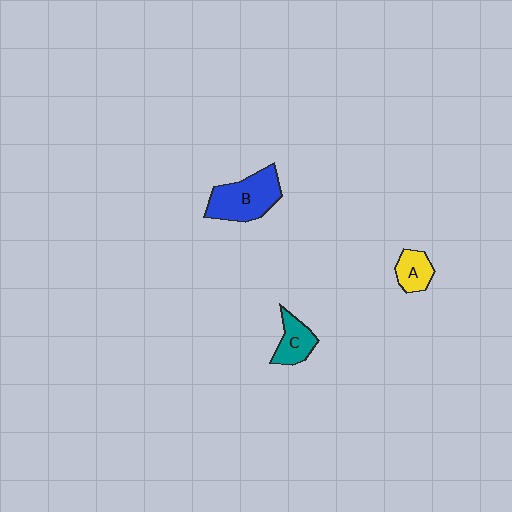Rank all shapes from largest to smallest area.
From largest to smallest: B (blue), C (teal), A (yellow).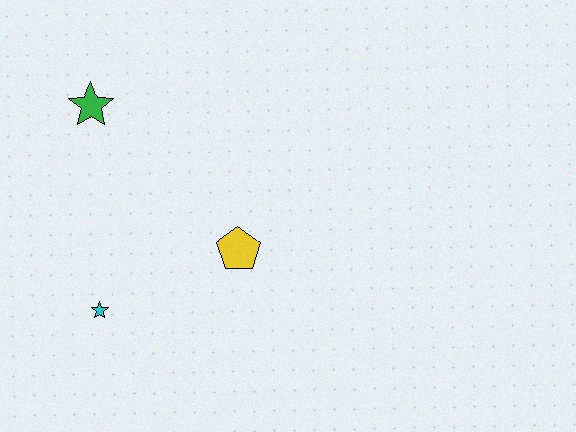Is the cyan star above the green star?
No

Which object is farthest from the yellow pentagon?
The green star is farthest from the yellow pentagon.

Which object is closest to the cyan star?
The yellow pentagon is closest to the cyan star.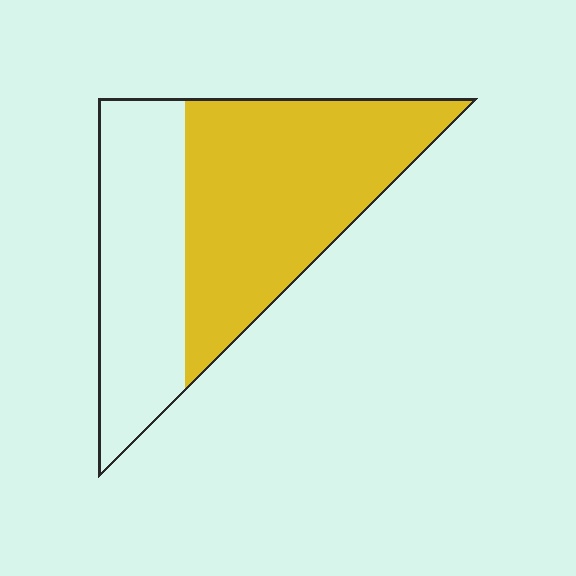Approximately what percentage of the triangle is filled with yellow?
Approximately 60%.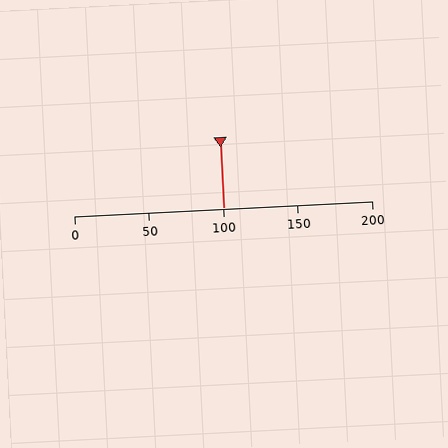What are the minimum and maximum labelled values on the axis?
The axis runs from 0 to 200.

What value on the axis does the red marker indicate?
The marker indicates approximately 100.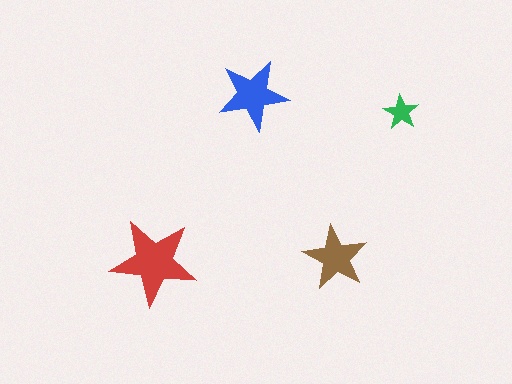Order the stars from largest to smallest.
the red one, the blue one, the brown one, the green one.